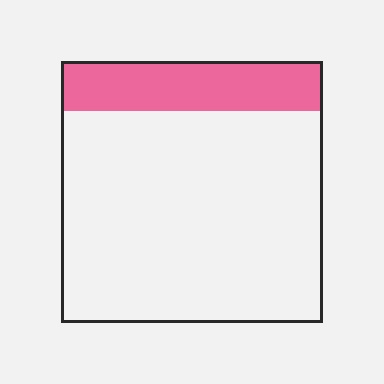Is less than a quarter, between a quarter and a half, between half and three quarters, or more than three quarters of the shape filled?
Less than a quarter.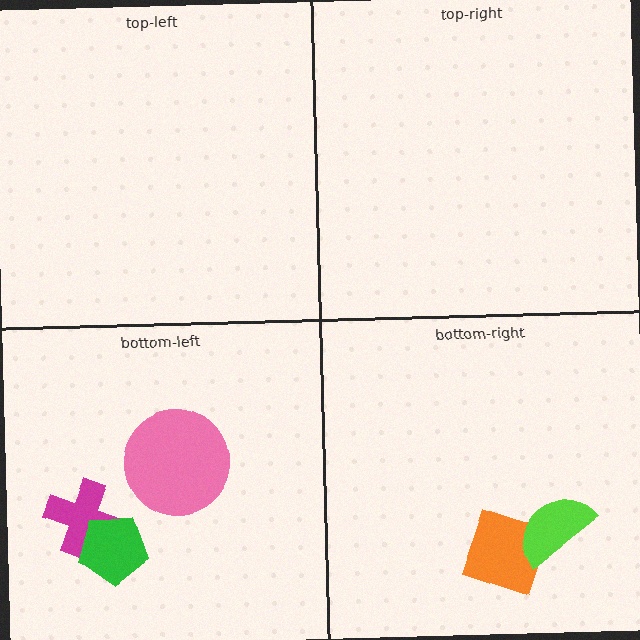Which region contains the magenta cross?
The bottom-left region.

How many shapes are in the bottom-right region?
2.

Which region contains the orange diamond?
The bottom-right region.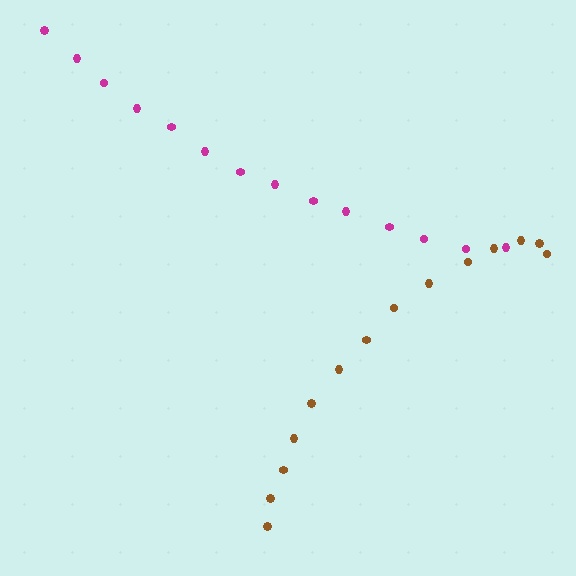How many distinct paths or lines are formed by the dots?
There are 2 distinct paths.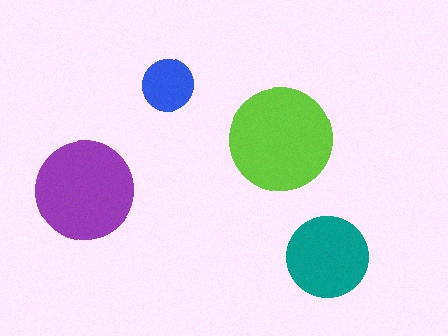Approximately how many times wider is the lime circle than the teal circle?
About 1.5 times wider.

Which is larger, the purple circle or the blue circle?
The purple one.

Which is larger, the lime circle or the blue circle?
The lime one.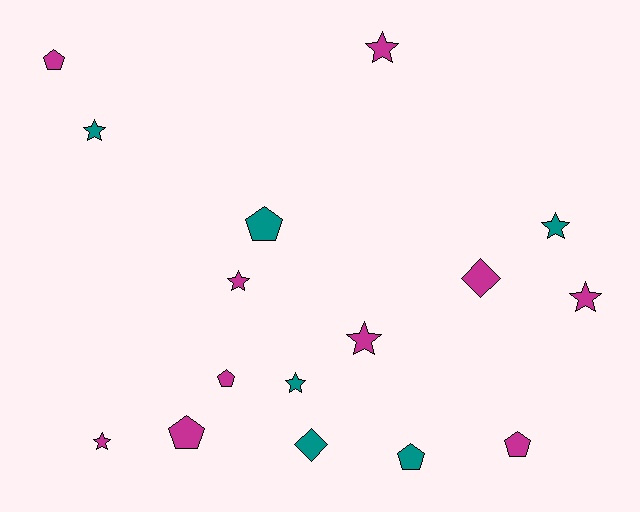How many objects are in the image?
There are 16 objects.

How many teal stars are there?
There are 3 teal stars.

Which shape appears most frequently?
Star, with 8 objects.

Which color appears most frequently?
Magenta, with 10 objects.